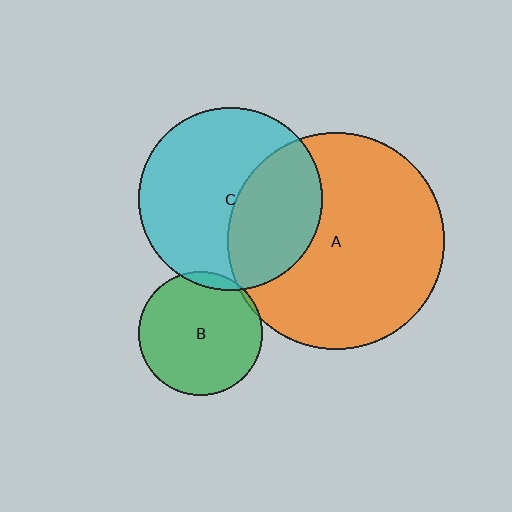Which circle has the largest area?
Circle A (orange).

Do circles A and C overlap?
Yes.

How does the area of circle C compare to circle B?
Approximately 2.2 times.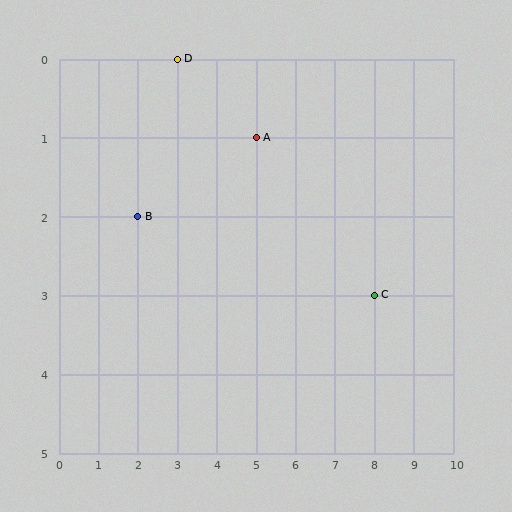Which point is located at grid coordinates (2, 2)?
Point B is at (2, 2).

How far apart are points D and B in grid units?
Points D and B are 1 column and 2 rows apart (about 2.2 grid units diagonally).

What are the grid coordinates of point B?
Point B is at grid coordinates (2, 2).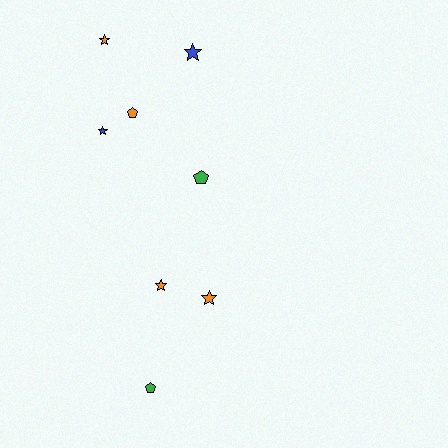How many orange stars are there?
There are 3 orange stars.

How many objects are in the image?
There are 8 objects.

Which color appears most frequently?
Orange, with 4 objects.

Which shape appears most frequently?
Star, with 5 objects.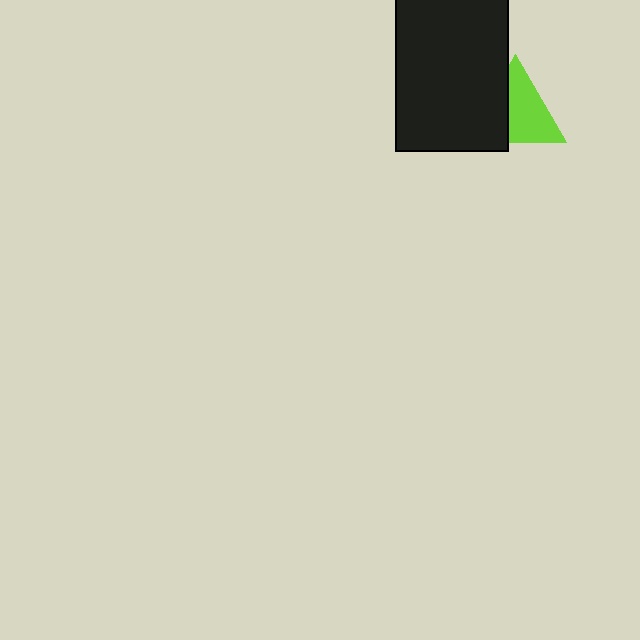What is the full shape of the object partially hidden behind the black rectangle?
The partially hidden object is a lime triangle.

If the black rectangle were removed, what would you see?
You would see the complete lime triangle.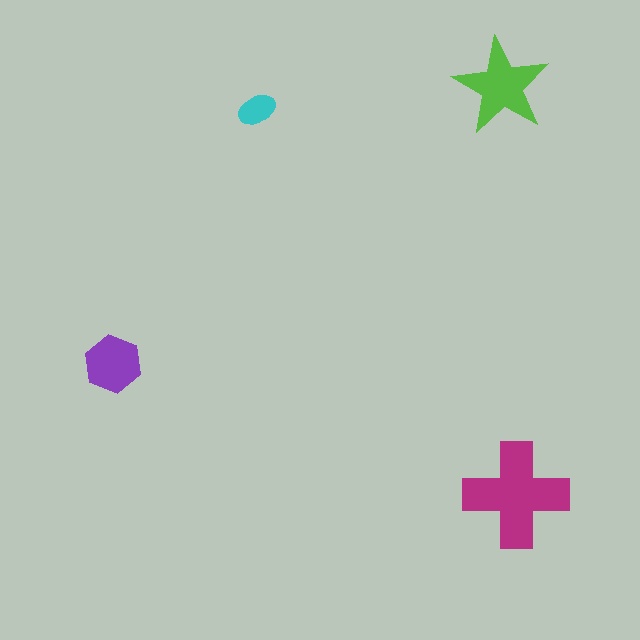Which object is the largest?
The magenta cross.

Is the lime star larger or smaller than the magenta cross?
Smaller.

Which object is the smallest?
The cyan ellipse.